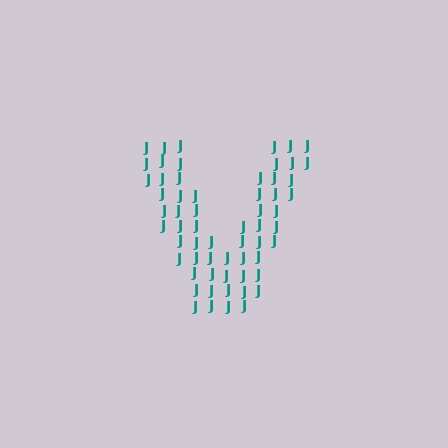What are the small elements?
The small elements are letter J's.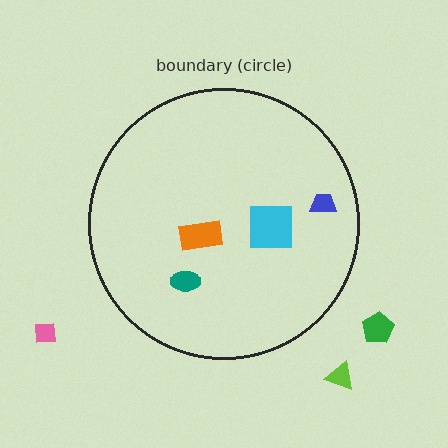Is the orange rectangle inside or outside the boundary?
Inside.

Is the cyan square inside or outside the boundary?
Inside.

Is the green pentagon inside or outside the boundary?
Outside.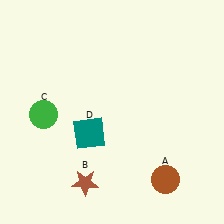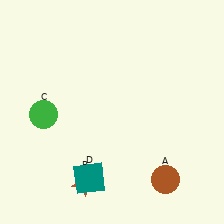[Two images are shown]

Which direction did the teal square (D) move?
The teal square (D) moved down.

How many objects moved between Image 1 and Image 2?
1 object moved between the two images.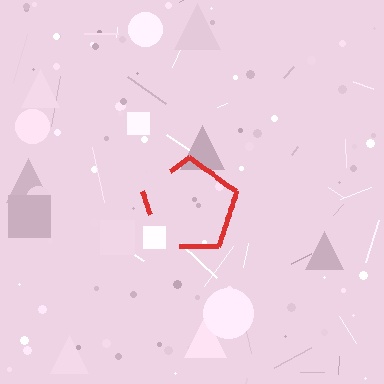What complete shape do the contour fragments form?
The contour fragments form a pentagon.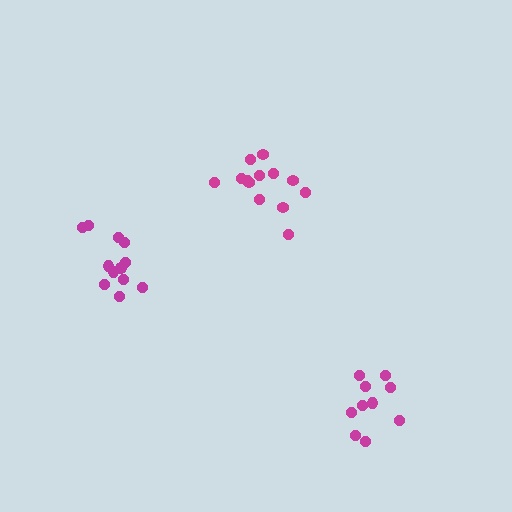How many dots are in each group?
Group 1: 13 dots, Group 2: 10 dots, Group 3: 12 dots (35 total).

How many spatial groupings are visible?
There are 3 spatial groupings.